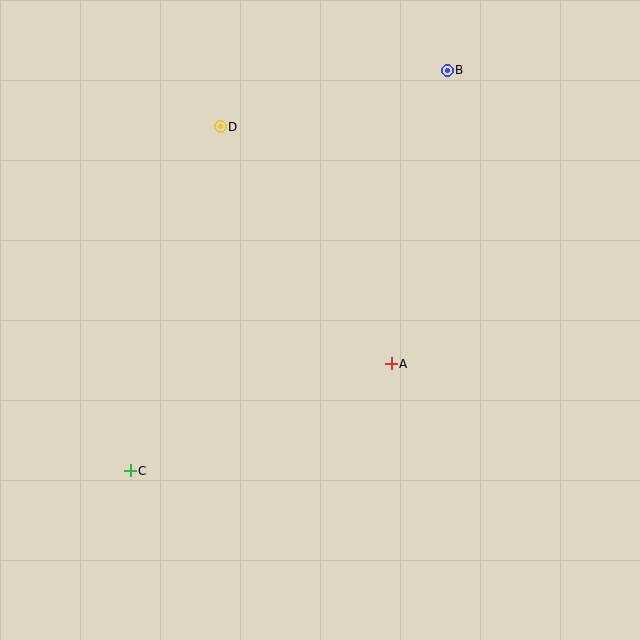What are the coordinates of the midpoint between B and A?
The midpoint between B and A is at (419, 217).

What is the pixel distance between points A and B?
The distance between A and B is 299 pixels.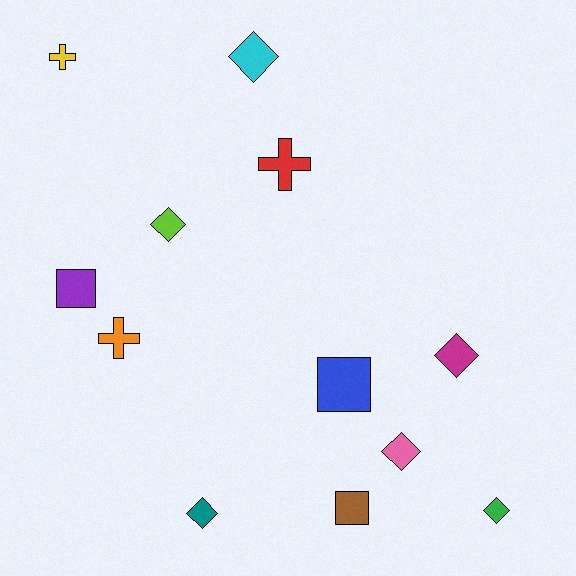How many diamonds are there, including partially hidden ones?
There are 6 diamonds.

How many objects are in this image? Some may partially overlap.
There are 12 objects.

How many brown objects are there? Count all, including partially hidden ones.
There is 1 brown object.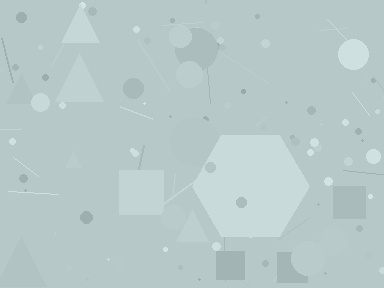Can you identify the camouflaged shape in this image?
The camouflaged shape is a hexagon.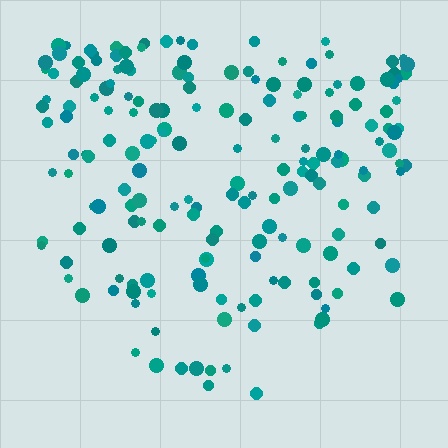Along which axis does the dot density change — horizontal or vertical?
Vertical.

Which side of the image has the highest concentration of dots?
The top.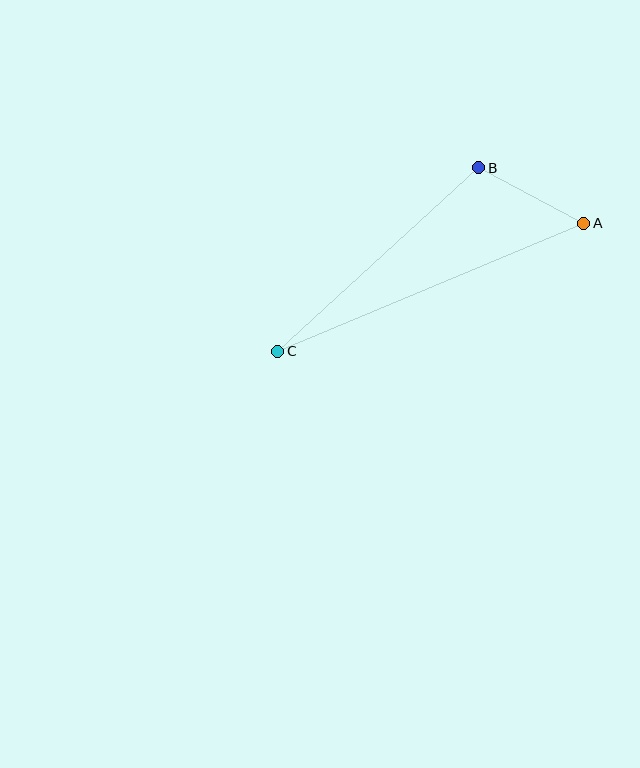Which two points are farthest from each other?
Points A and C are farthest from each other.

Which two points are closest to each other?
Points A and B are closest to each other.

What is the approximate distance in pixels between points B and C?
The distance between B and C is approximately 272 pixels.